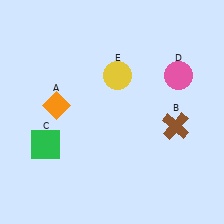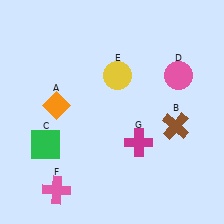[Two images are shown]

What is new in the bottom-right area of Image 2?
A magenta cross (G) was added in the bottom-right area of Image 2.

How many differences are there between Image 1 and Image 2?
There are 2 differences between the two images.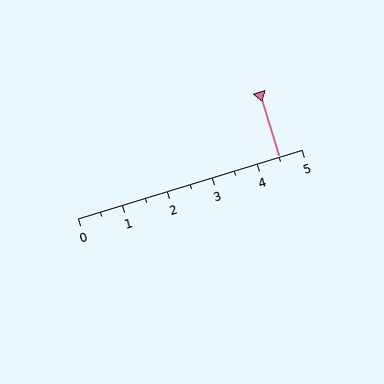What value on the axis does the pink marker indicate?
The marker indicates approximately 4.5.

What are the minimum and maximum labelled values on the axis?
The axis runs from 0 to 5.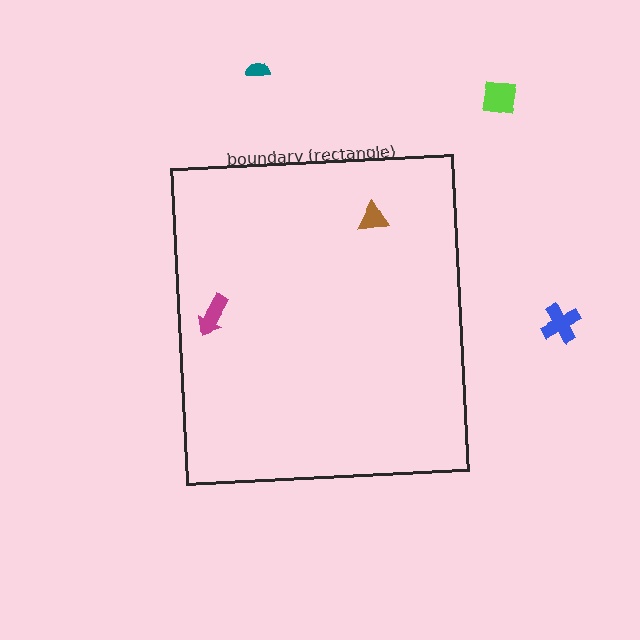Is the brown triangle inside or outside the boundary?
Inside.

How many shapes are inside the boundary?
2 inside, 3 outside.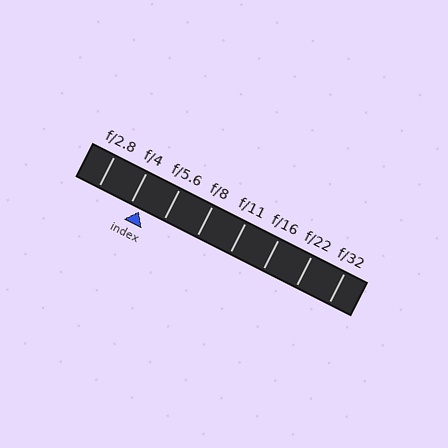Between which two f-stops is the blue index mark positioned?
The index mark is between f/4 and f/5.6.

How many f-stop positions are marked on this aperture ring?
There are 8 f-stop positions marked.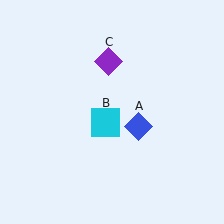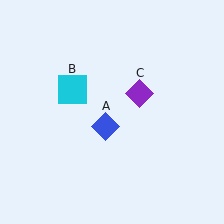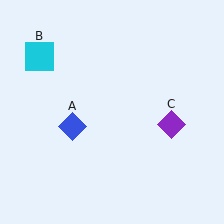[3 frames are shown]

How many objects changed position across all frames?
3 objects changed position: blue diamond (object A), cyan square (object B), purple diamond (object C).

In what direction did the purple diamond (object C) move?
The purple diamond (object C) moved down and to the right.